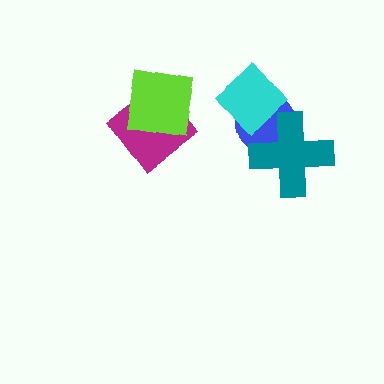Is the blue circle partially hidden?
Yes, it is partially covered by another shape.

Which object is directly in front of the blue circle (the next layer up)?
The teal cross is directly in front of the blue circle.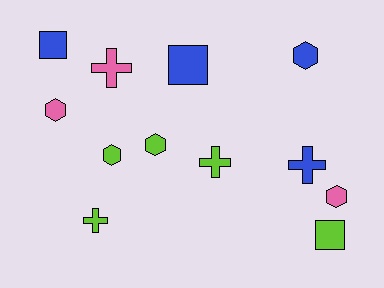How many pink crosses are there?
There is 1 pink cross.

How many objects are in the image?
There are 12 objects.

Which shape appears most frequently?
Hexagon, with 5 objects.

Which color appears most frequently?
Lime, with 5 objects.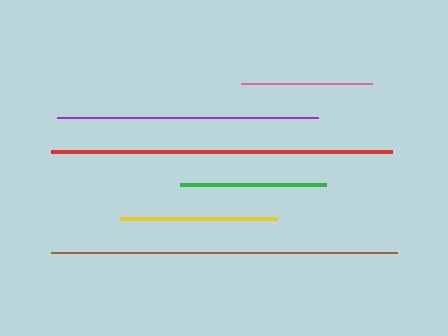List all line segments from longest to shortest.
From longest to shortest: brown, red, purple, yellow, green, pink.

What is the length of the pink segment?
The pink segment is approximately 132 pixels long.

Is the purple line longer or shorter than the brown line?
The brown line is longer than the purple line.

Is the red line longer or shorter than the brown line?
The brown line is longer than the red line.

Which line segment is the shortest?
The pink line is the shortest at approximately 132 pixels.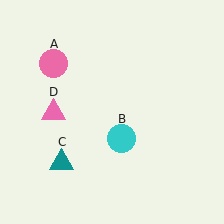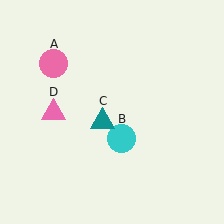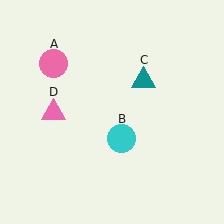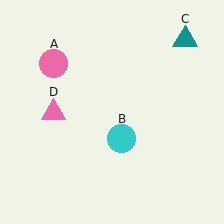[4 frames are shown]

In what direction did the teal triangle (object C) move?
The teal triangle (object C) moved up and to the right.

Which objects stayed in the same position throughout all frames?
Pink circle (object A) and cyan circle (object B) and pink triangle (object D) remained stationary.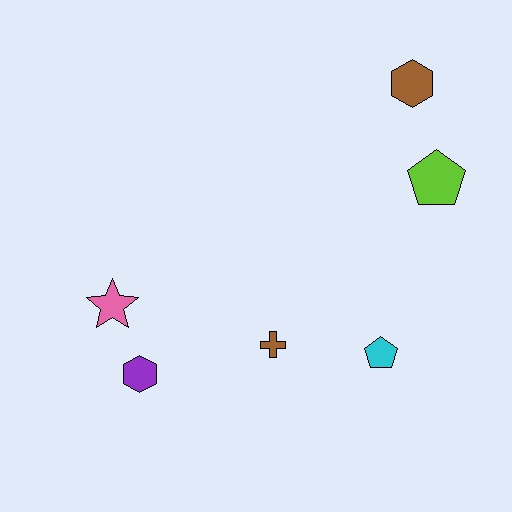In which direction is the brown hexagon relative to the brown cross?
The brown hexagon is above the brown cross.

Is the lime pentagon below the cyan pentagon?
No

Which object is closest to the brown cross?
The cyan pentagon is closest to the brown cross.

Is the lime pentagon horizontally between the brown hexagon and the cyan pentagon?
No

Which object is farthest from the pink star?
The brown hexagon is farthest from the pink star.